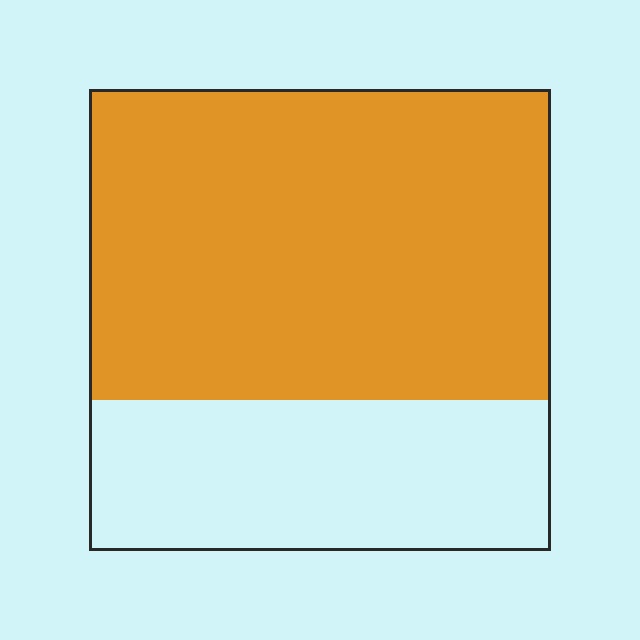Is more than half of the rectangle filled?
Yes.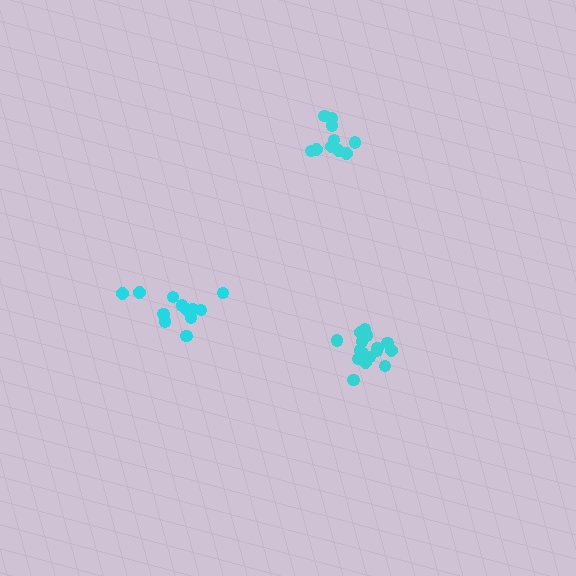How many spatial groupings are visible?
There are 3 spatial groupings.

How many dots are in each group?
Group 1: 10 dots, Group 2: 12 dots, Group 3: 16 dots (38 total).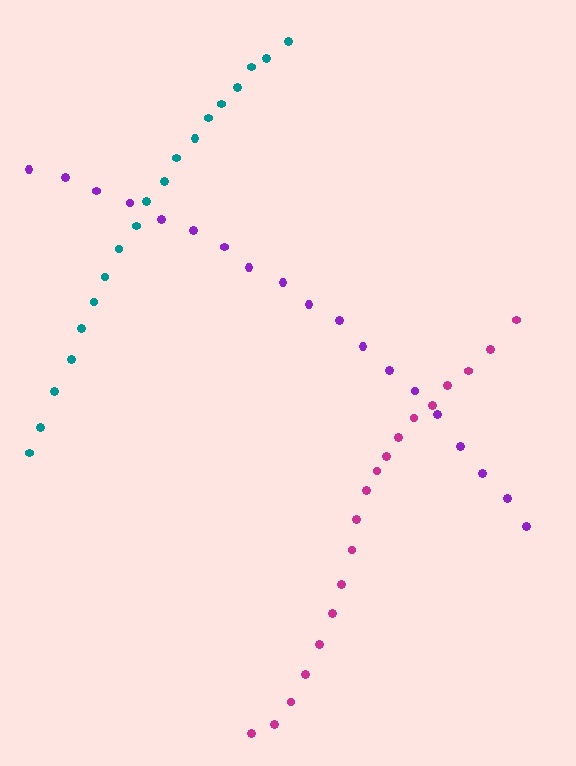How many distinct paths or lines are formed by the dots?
There are 3 distinct paths.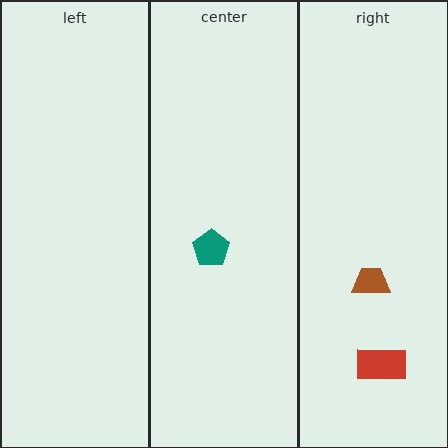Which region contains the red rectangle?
The right region.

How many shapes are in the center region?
1.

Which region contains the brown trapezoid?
The right region.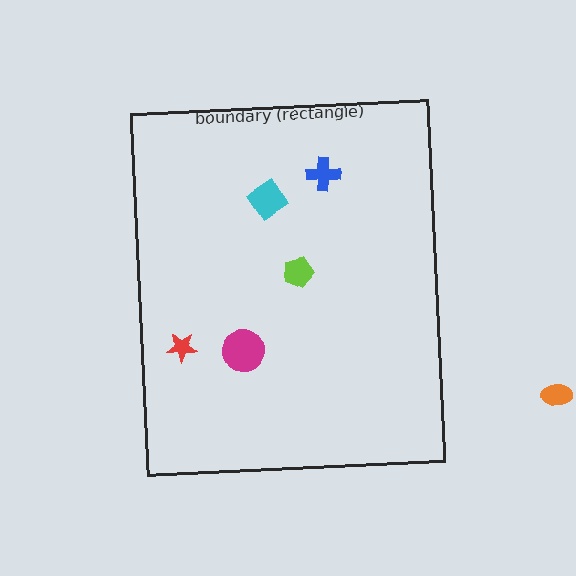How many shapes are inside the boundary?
5 inside, 1 outside.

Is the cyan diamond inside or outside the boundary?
Inside.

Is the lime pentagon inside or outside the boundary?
Inside.